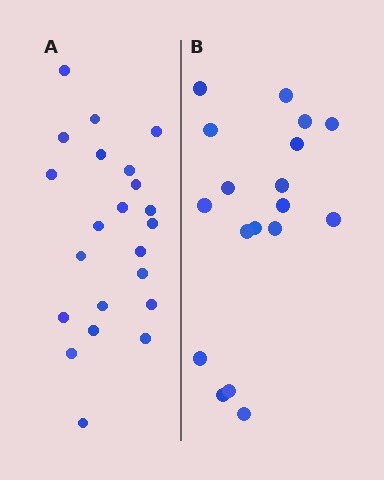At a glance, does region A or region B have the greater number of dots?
Region A (the left region) has more dots.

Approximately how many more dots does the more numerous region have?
Region A has about 4 more dots than region B.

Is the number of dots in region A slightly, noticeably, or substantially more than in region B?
Region A has only slightly more — the two regions are fairly close. The ratio is roughly 1.2 to 1.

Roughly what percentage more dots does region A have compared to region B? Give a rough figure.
About 20% more.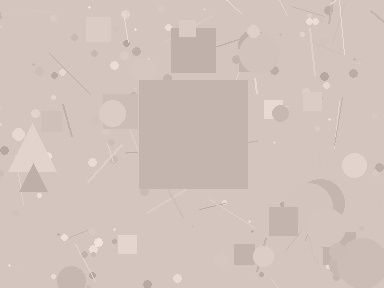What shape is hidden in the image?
A square is hidden in the image.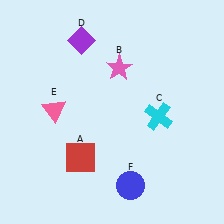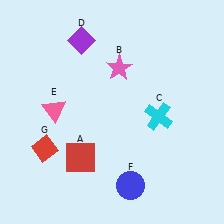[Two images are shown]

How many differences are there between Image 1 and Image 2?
There is 1 difference between the two images.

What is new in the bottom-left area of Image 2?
A red diamond (G) was added in the bottom-left area of Image 2.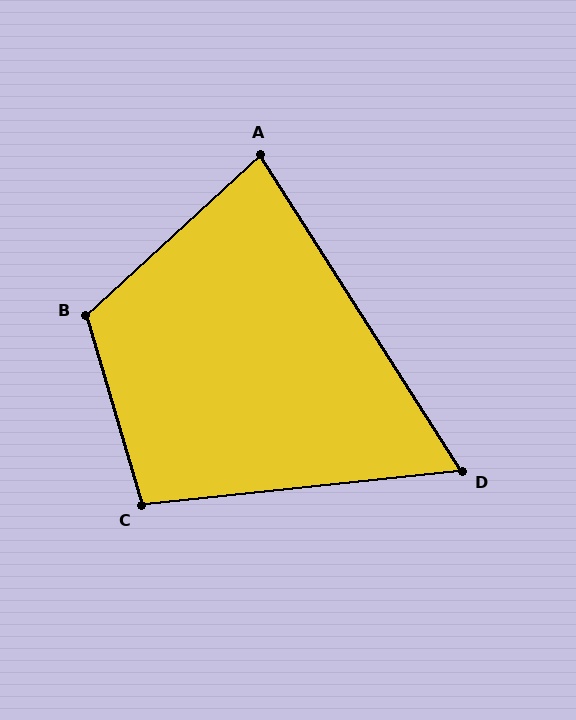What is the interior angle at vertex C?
Approximately 100 degrees (obtuse).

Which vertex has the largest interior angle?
B, at approximately 116 degrees.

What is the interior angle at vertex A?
Approximately 80 degrees (acute).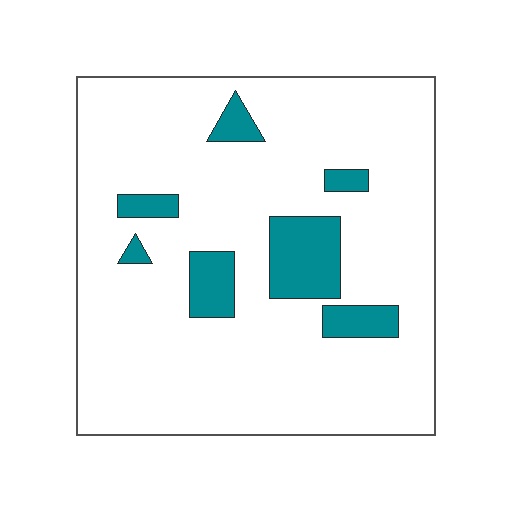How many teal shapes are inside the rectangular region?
7.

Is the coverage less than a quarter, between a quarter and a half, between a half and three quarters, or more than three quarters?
Less than a quarter.